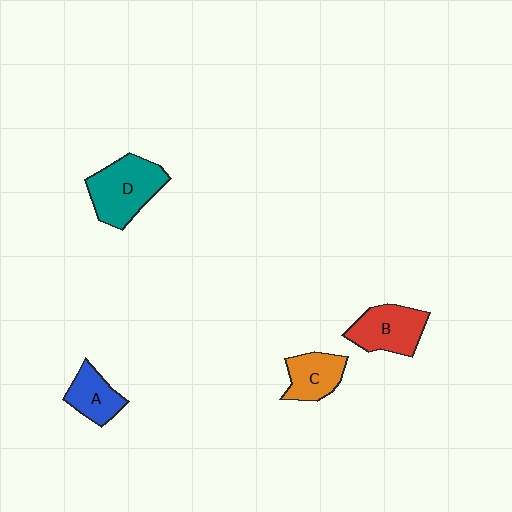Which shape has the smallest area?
Shape A (blue).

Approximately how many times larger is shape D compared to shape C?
Approximately 1.6 times.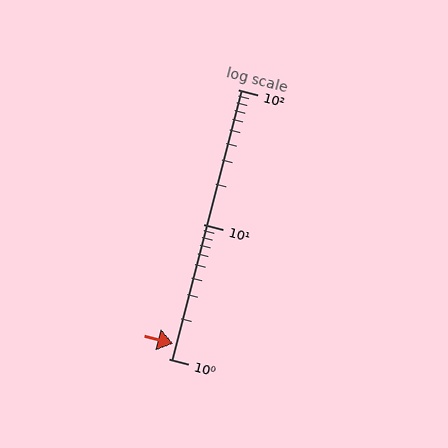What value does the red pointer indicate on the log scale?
The pointer indicates approximately 1.3.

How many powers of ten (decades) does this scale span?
The scale spans 2 decades, from 1 to 100.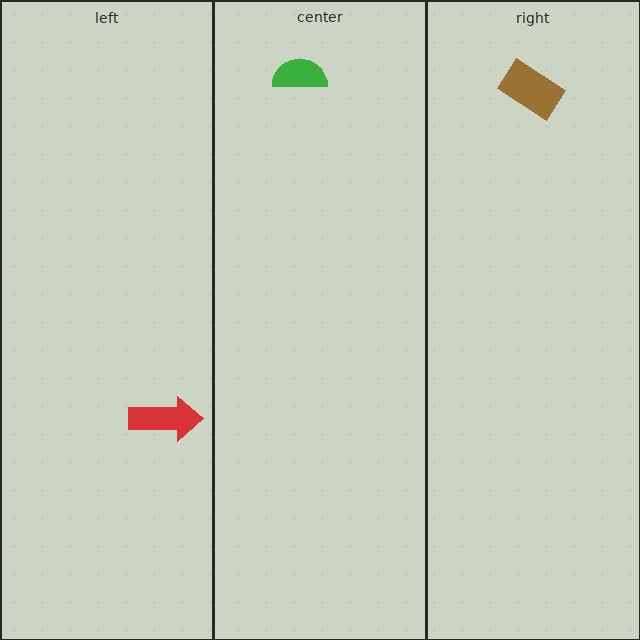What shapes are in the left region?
The red arrow.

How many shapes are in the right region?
1.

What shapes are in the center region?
The green semicircle.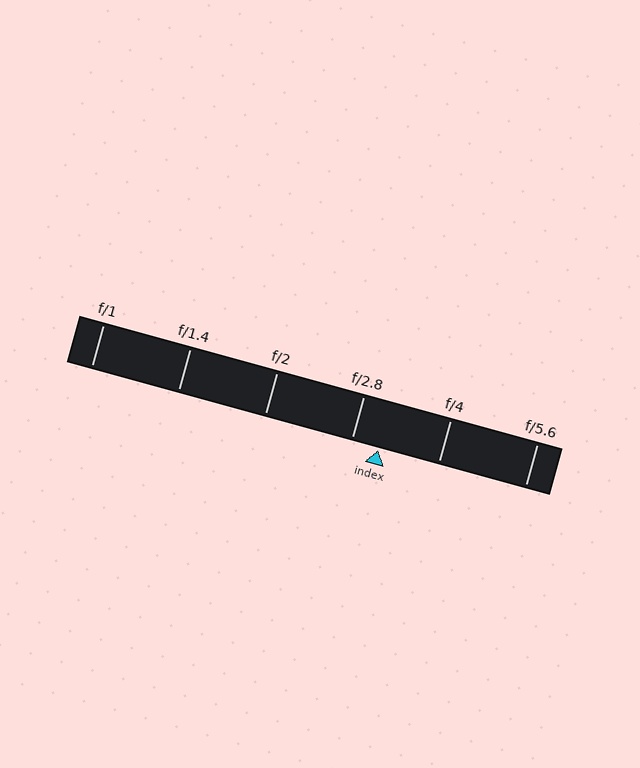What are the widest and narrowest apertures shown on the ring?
The widest aperture shown is f/1 and the narrowest is f/5.6.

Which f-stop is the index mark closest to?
The index mark is closest to f/2.8.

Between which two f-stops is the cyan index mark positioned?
The index mark is between f/2.8 and f/4.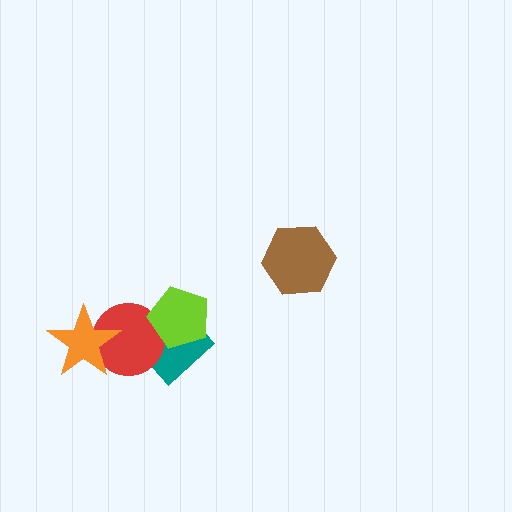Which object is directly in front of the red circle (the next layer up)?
The lime pentagon is directly in front of the red circle.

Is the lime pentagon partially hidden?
No, no other shape covers it.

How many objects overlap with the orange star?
1 object overlaps with the orange star.